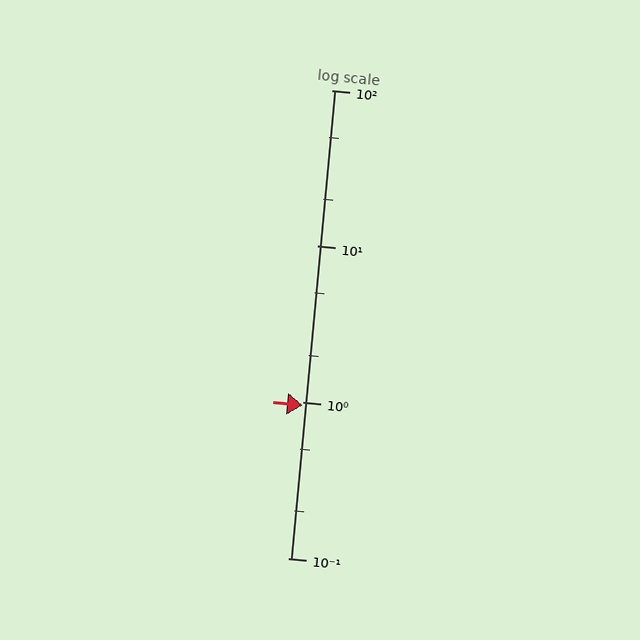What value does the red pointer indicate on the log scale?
The pointer indicates approximately 0.96.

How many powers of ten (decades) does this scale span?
The scale spans 3 decades, from 0.1 to 100.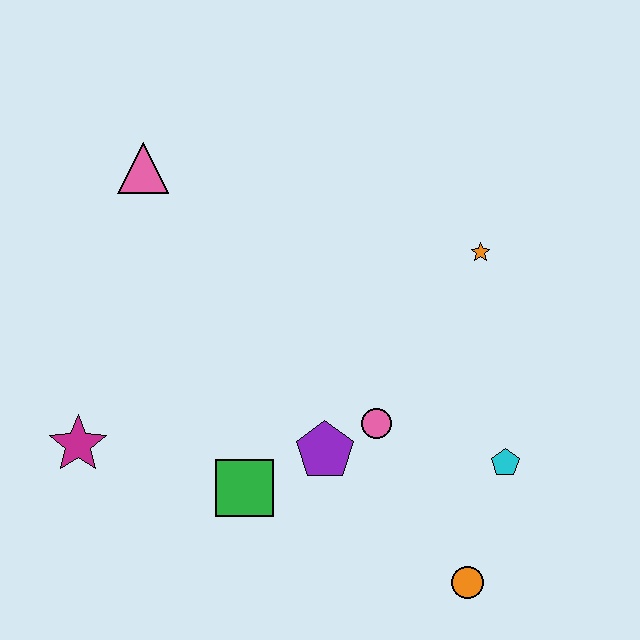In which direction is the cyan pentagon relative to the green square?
The cyan pentagon is to the right of the green square.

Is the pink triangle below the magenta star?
No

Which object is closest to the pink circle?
The purple pentagon is closest to the pink circle.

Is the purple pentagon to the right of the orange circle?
No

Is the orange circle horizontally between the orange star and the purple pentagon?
Yes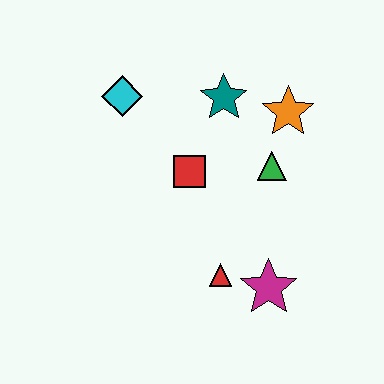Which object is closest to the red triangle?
The magenta star is closest to the red triangle.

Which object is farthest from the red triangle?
The cyan diamond is farthest from the red triangle.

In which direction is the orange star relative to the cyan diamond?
The orange star is to the right of the cyan diamond.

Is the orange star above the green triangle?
Yes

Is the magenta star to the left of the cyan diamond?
No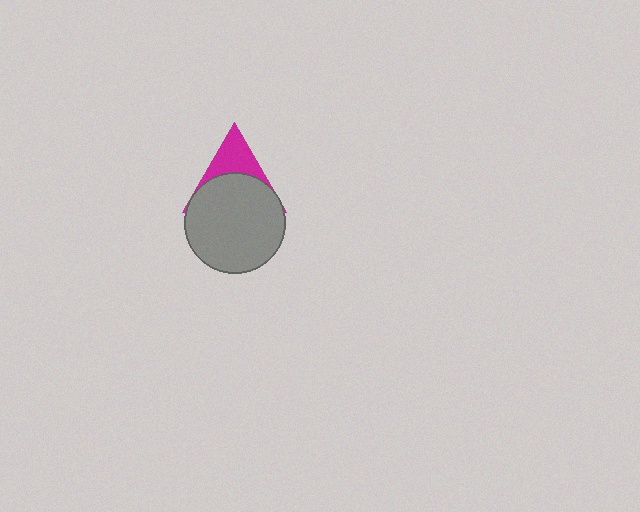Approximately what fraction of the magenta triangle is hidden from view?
Roughly 64% of the magenta triangle is hidden behind the gray circle.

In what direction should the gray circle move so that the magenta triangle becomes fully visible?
The gray circle should move down. That is the shortest direction to clear the overlap and leave the magenta triangle fully visible.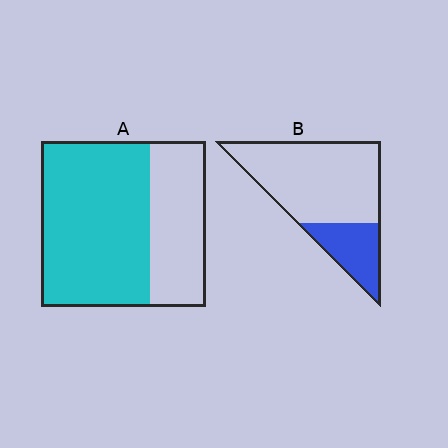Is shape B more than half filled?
No.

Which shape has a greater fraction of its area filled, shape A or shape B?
Shape A.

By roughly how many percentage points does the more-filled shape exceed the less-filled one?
By roughly 40 percentage points (A over B).